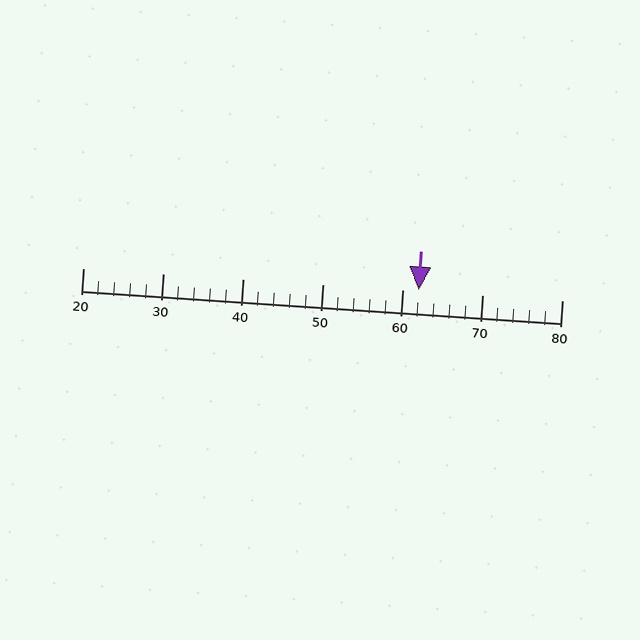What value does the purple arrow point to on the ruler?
The purple arrow points to approximately 62.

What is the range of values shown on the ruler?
The ruler shows values from 20 to 80.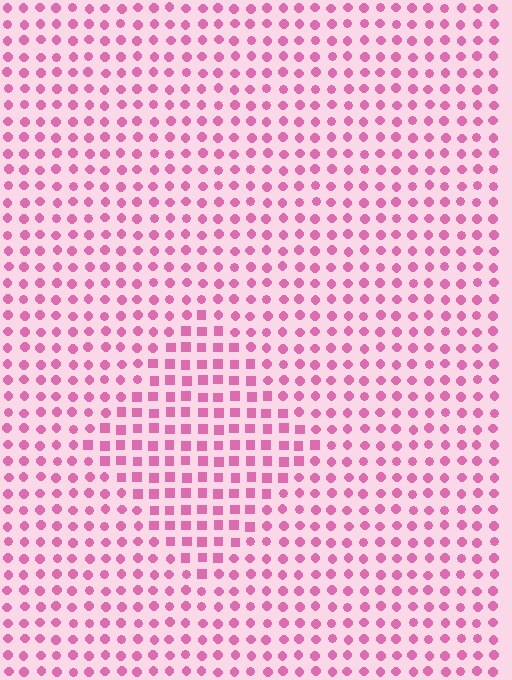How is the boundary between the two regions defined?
The boundary is defined by a change in element shape: squares inside vs. circles outside. All elements share the same color and spacing.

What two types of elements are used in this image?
The image uses squares inside the diamond region and circles outside it.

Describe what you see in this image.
The image is filled with small pink elements arranged in a uniform grid. A diamond-shaped region contains squares, while the surrounding area contains circles. The boundary is defined purely by the change in element shape.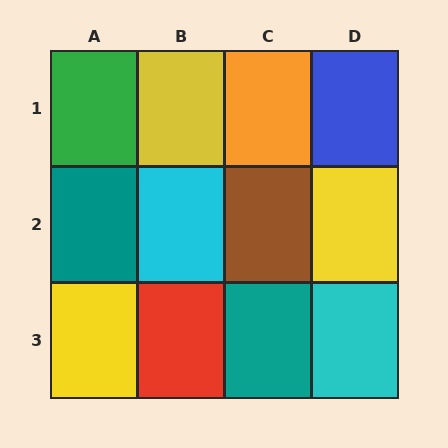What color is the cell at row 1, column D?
Blue.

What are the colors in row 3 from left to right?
Yellow, red, teal, cyan.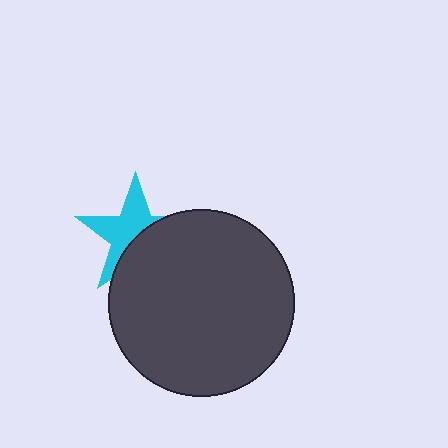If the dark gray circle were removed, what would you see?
You would see the complete cyan star.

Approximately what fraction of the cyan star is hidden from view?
Roughly 47% of the cyan star is hidden behind the dark gray circle.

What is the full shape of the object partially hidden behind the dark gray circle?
The partially hidden object is a cyan star.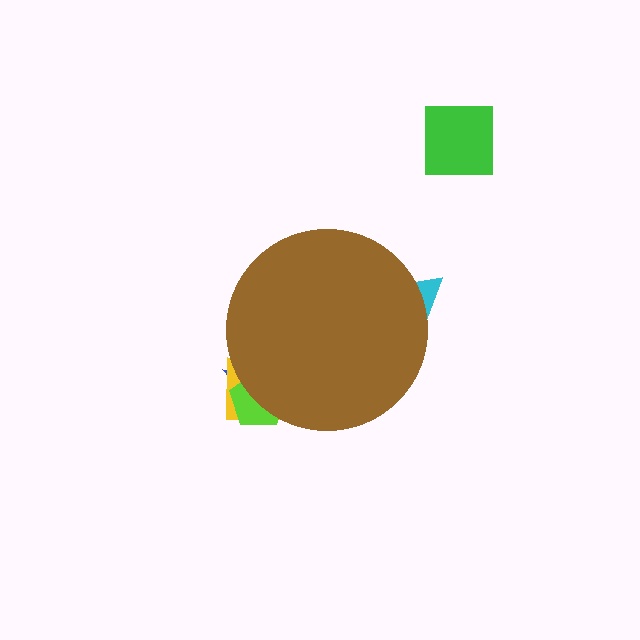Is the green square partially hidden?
No, the green square is fully visible.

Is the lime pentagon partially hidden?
Yes, the lime pentagon is partially hidden behind the brown circle.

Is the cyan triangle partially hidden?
Yes, the cyan triangle is partially hidden behind the brown circle.